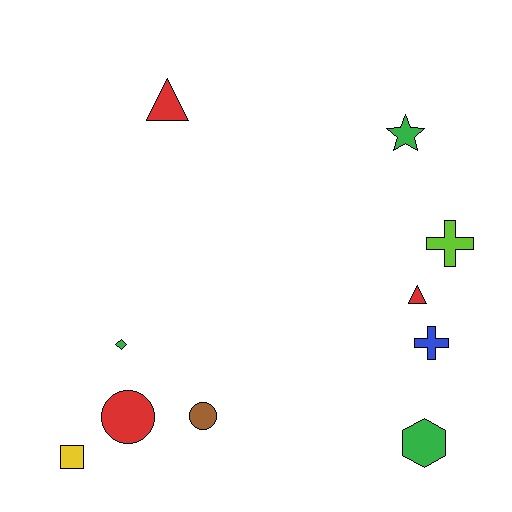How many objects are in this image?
There are 10 objects.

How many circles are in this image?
There are 2 circles.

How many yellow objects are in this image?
There is 1 yellow object.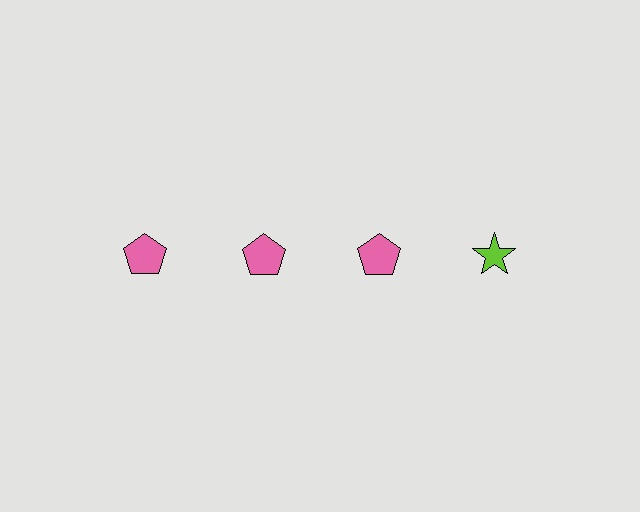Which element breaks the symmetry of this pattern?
The lime star in the top row, second from right column breaks the symmetry. All other shapes are pink pentagons.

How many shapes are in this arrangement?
There are 4 shapes arranged in a grid pattern.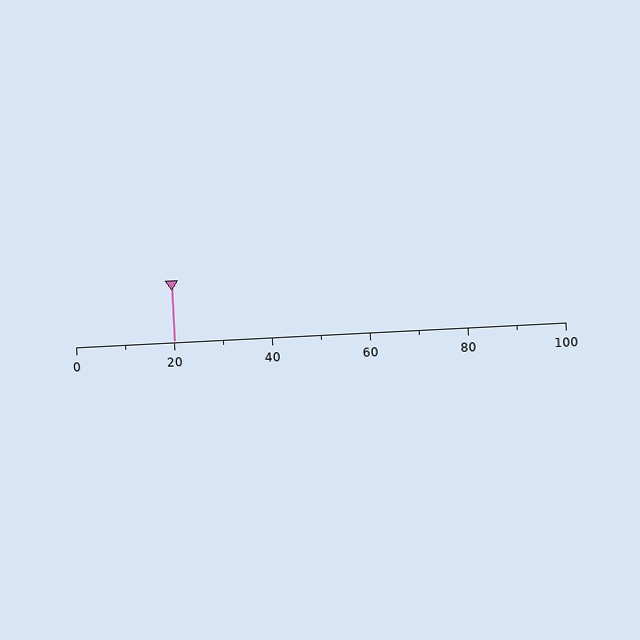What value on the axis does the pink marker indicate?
The marker indicates approximately 20.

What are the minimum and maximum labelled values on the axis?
The axis runs from 0 to 100.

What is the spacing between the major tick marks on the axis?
The major ticks are spaced 20 apart.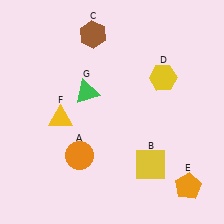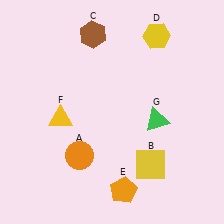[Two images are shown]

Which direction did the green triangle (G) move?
The green triangle (G) moved right.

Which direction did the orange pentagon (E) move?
The orange pentagon (E) moved left.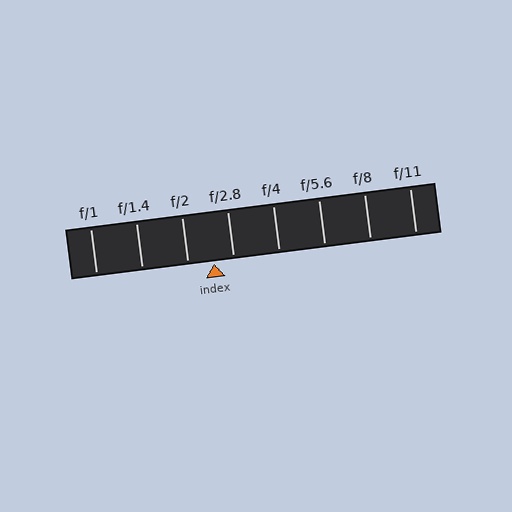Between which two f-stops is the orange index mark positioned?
The index mark is between f/2 and f/2.8.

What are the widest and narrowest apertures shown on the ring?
The widest aperture shown is f/1 and the narrowest is f/11.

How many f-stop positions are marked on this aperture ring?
There are 8 f-stop positions marked.